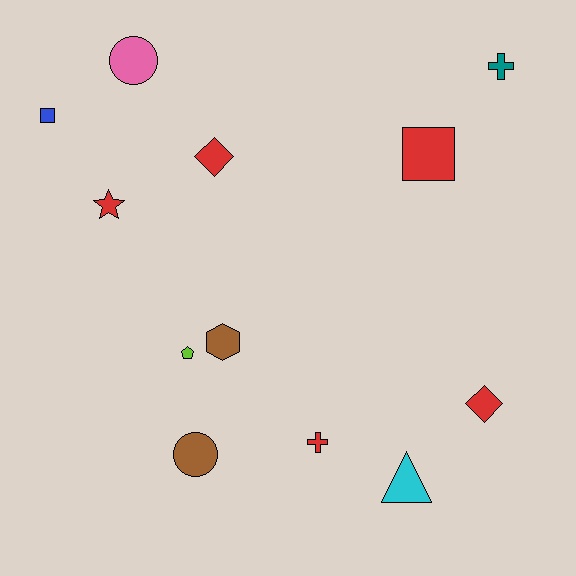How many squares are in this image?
There are 2 squares.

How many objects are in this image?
There are 12 objects.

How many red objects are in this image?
There are 5 red objects.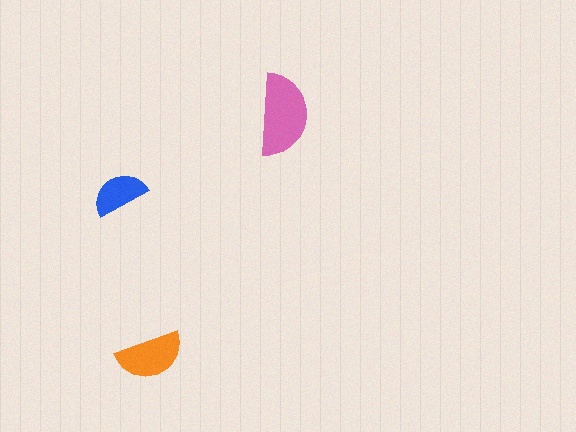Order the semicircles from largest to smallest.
the pink one, the orange one, the blue one.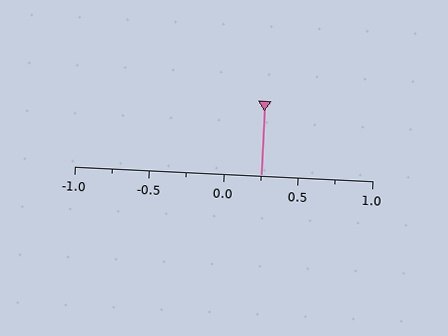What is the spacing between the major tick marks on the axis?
The major ticks are spaced 0.5 apart.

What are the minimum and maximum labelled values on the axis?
The axis runs from -1.0 to 1.0.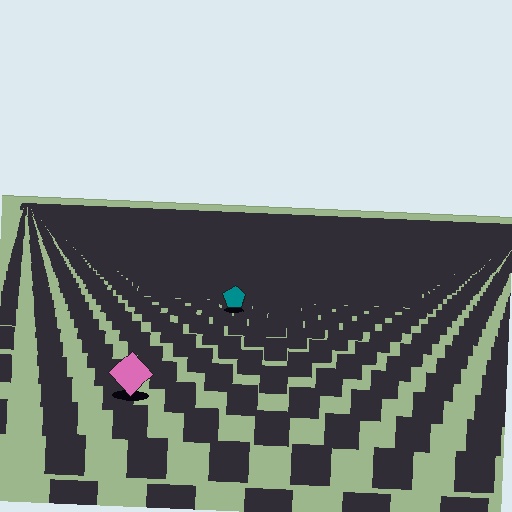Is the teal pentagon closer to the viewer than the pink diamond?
No. The pink diamond is closer — you can tell from the texture gradient: the ground texture is coarser near it.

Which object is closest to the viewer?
The pink diamond is closest. The texture marks near it are larger and more spread out.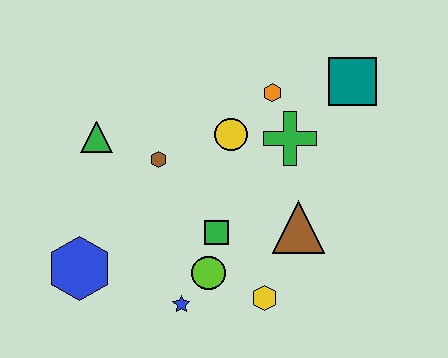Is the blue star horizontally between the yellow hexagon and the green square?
No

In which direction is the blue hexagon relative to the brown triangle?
The blue hexagon is to the left of the brown triangle.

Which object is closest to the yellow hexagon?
The lime circle is closest to the yellow hexagon.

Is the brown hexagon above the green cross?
No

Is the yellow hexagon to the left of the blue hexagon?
No